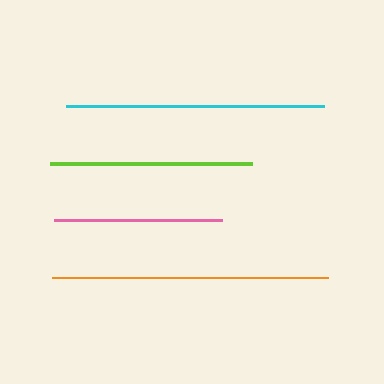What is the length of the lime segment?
The lime segment is approximately 201 pixels long.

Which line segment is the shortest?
The pink line is the shortest at approximately 168 pixels.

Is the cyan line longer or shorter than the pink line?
The cyan line is longer than the pink line.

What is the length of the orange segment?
The orange segment is approximately 275 pixels long.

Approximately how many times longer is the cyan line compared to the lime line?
The cyan line is approximately 1.3 times the length of the lime line.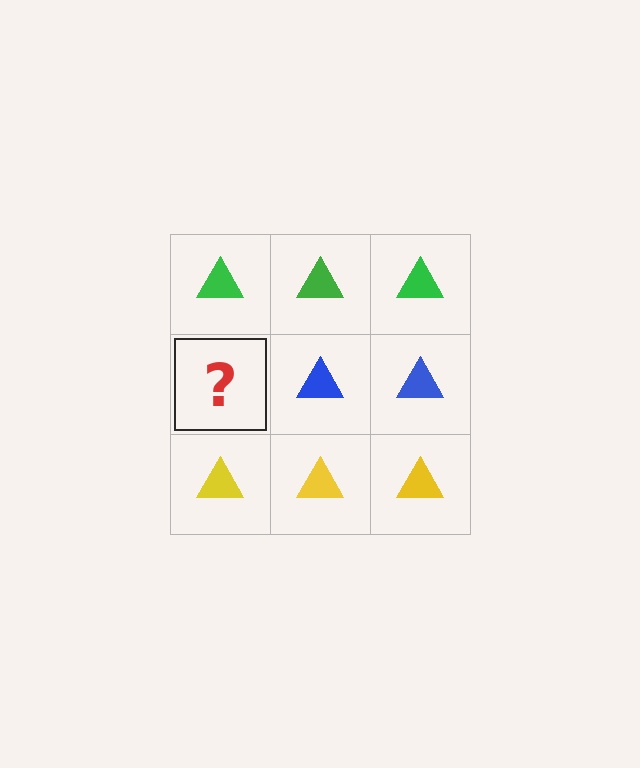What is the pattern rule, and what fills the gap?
The rule is that each row has a consistent color. The gap should be filled with a blue triangle.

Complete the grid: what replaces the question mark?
The question mark should be replaced with a blue triangle.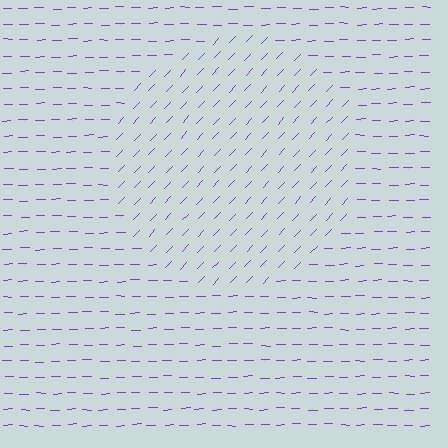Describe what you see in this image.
The image is filled with small purple line segments. A circle region in the image has lines oriented differently from the surrounding lines, creating a visible texture boundary.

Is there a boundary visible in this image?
Yes, there is a texture boundary formed by a change in line orientation.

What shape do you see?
I see a circle.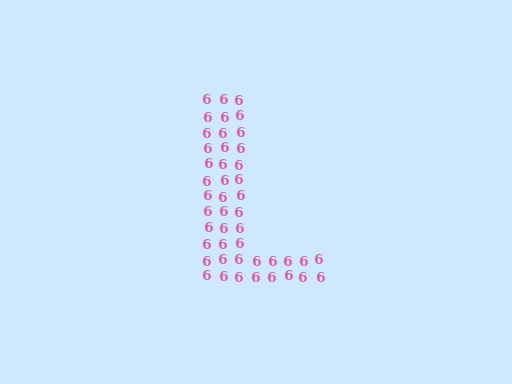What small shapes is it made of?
It is made of small digit 6's.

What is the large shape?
The large shape is the letter L.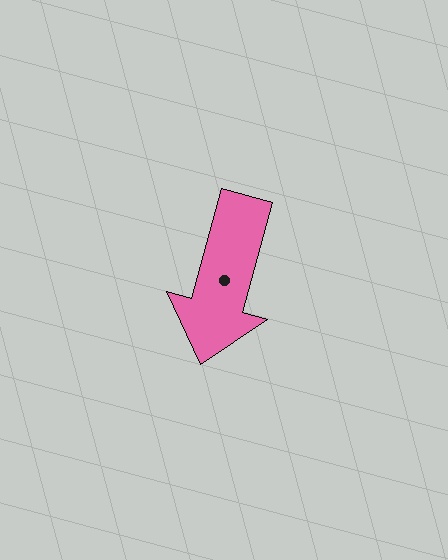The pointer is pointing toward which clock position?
Roughly 7 o'clock.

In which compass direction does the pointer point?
South.